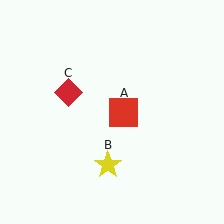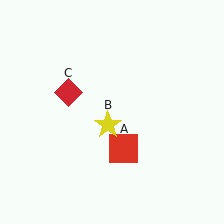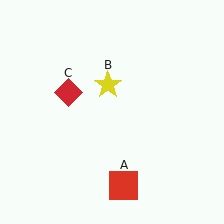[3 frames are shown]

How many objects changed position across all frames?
2 objects changed position: red square (object A), yellow star (object B).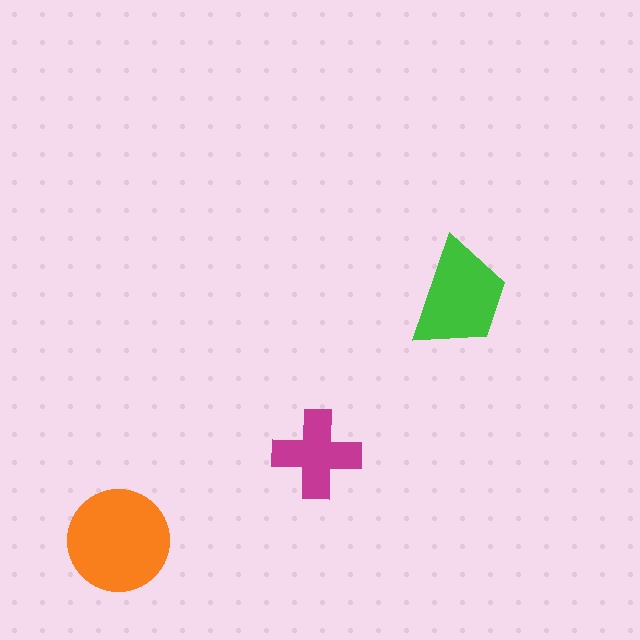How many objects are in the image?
There are 3 objects in the image.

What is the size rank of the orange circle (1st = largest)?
1st.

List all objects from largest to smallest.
The orange circle, the green trapezoid, the magenta cross.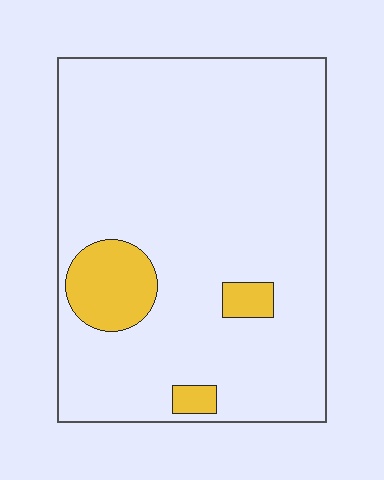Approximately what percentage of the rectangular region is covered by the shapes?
Approximately 10%.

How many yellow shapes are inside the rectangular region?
3.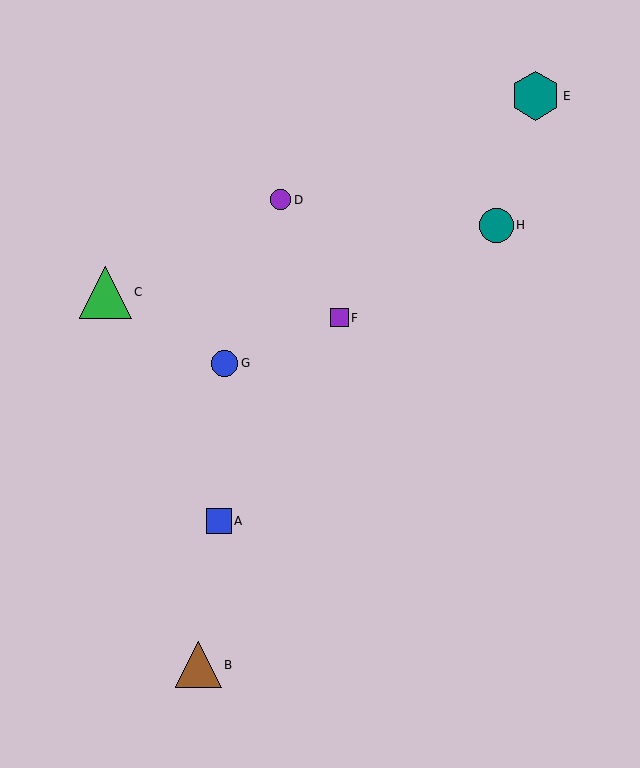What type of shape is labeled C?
Shape C is a green triangle.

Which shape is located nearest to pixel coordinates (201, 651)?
The brown triangle (labeled B) at (198, 665) is nearest to that location.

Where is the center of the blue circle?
The center of the blue circle is at (225, 363).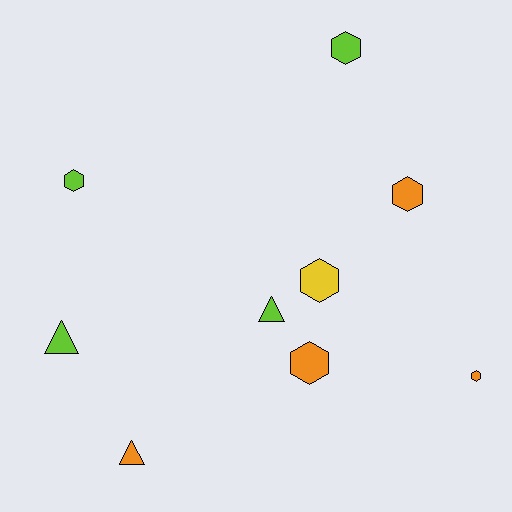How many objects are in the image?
There are 9 objects.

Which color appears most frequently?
Lime, with 4 objects.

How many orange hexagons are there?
There are 3 orange hexagons.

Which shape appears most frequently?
Hexagon, with 6 objects.